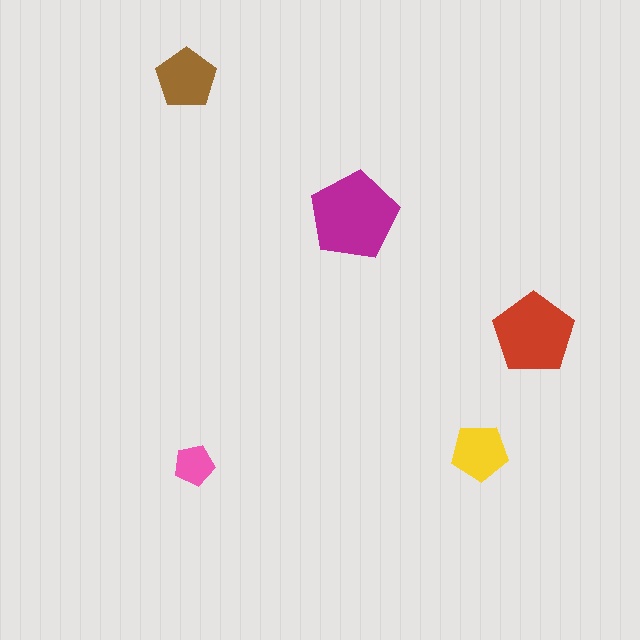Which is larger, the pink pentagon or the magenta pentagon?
The magenta one.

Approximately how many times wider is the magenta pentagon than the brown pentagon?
About 1.5 times wider.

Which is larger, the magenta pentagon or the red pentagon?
The magenta one.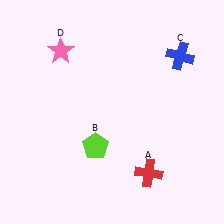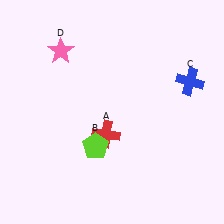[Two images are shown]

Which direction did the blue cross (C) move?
The blue cross (C) moved down.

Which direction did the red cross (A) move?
The red cross (A) moved left.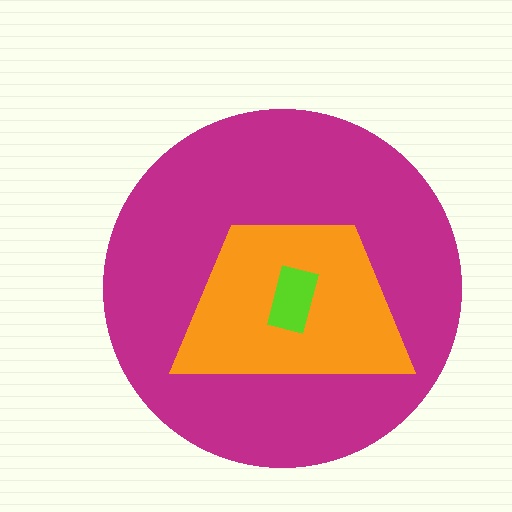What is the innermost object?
The lime rectangle.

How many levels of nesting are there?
3.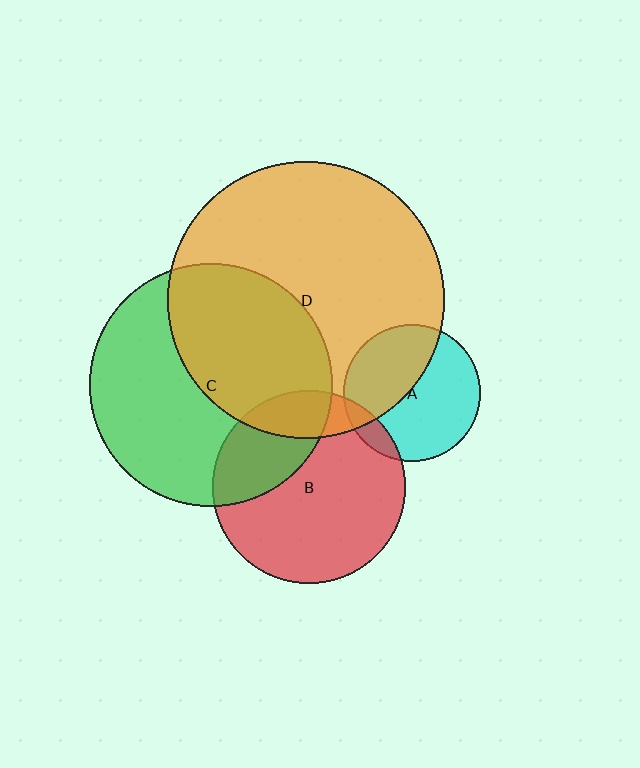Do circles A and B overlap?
Yes.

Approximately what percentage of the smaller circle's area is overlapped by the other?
Approximately 10%.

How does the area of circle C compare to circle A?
Approximately 3.1 times.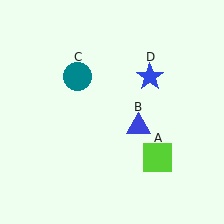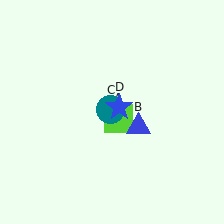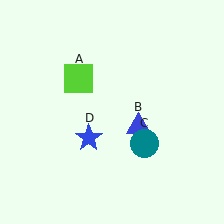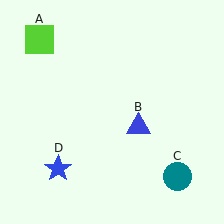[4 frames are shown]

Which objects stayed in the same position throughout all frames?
Blue triangle (object B) remained stationary.